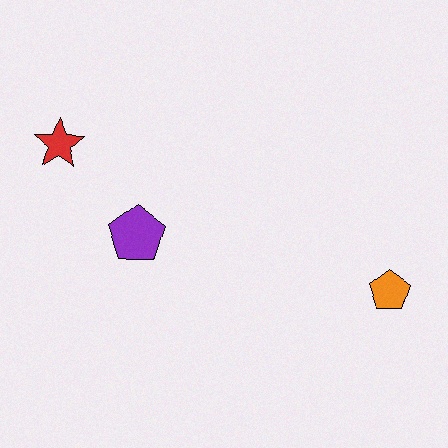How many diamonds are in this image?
There are no diamonds.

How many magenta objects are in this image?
There are no magenta objects.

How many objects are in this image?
There are 3 objects.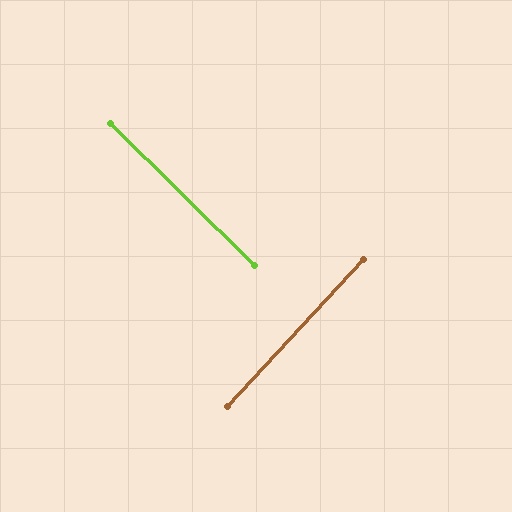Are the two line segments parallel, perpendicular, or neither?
Perpendicular — they meet at approximately 88°.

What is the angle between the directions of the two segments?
Approximately 88 degrees.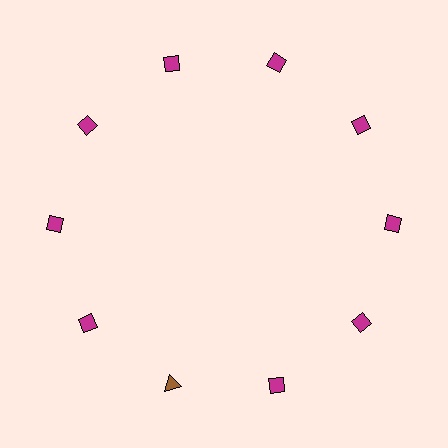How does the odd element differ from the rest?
It differs in both color (brown instead of magenta) and shape (triangle instead of diamond).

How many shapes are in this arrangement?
There are 10 shapes arranged in a ring pattern.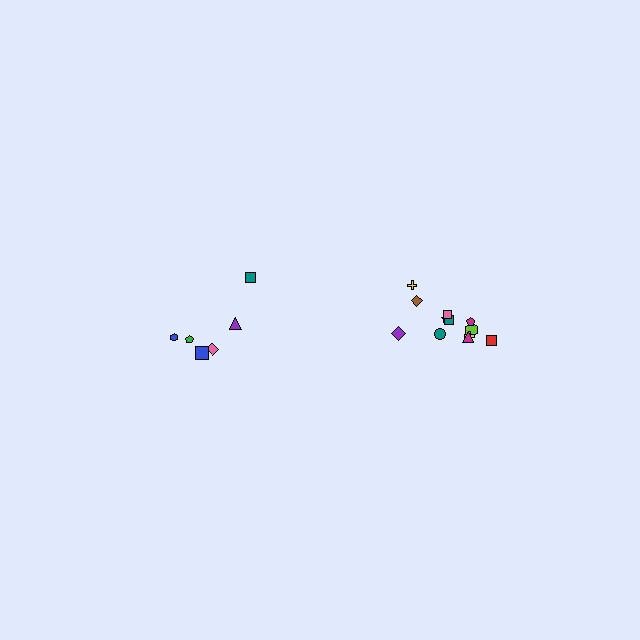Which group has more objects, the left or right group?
The right group.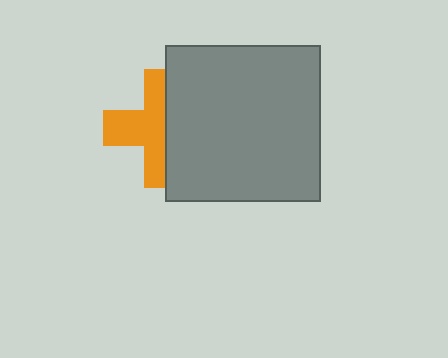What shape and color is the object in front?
The object in front is a gray square.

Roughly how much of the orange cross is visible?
About half of it is visible (roughly 56%).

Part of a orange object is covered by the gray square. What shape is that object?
It is a cross.